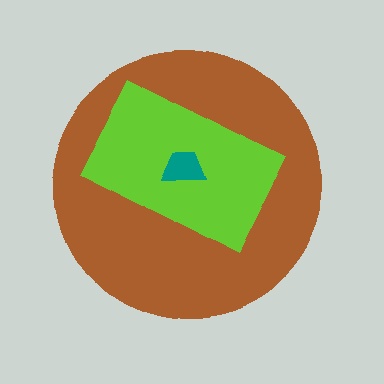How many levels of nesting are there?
3.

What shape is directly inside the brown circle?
The lime rectangle.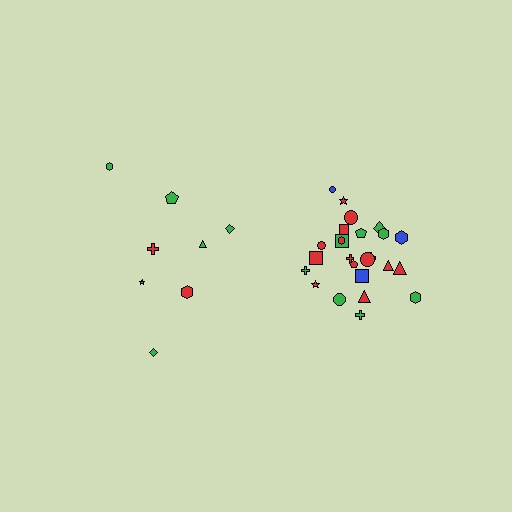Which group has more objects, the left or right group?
The right group.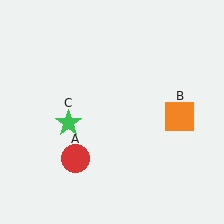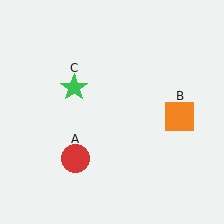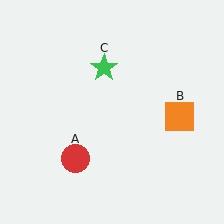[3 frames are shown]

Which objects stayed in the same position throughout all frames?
Red circle (object A) and orange square (object B) remained stationary.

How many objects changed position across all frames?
1 object changed position: green star (object C).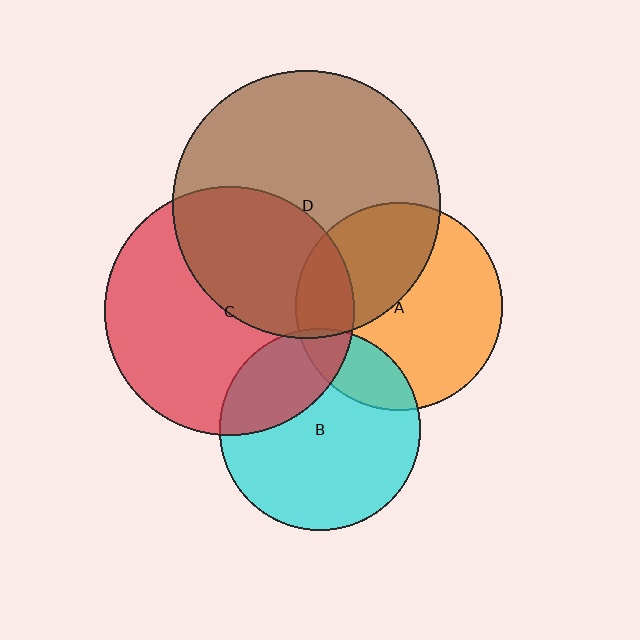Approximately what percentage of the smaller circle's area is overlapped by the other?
Approximately 5%.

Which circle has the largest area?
Circle D (brown).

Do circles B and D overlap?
Yes.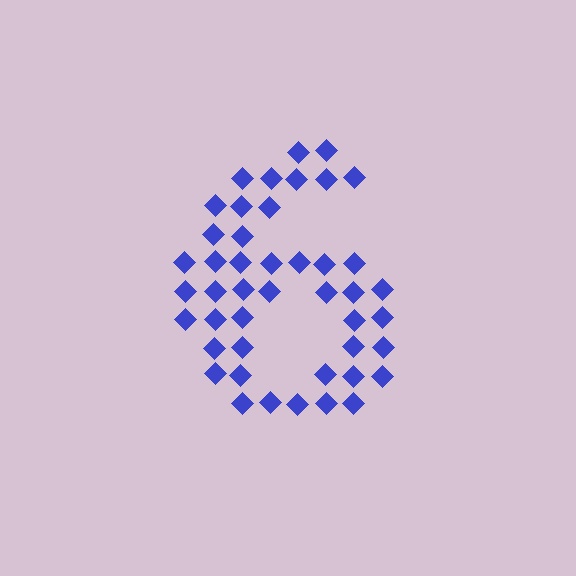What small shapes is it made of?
It is made of small diamonds.